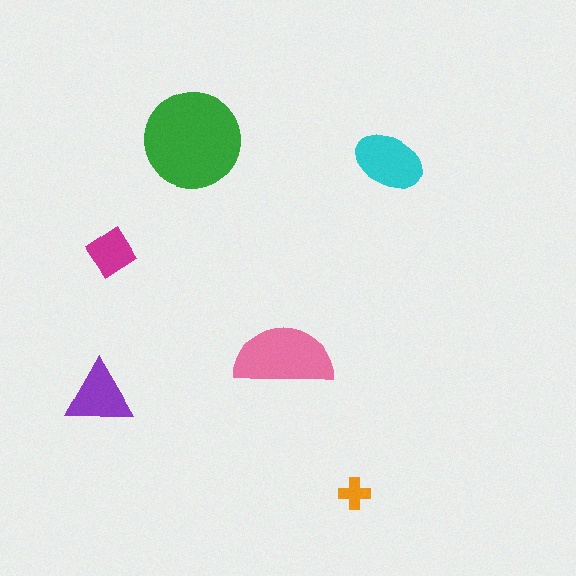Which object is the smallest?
The orange cross.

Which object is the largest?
The green circle.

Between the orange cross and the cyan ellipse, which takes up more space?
The cyan ellipse.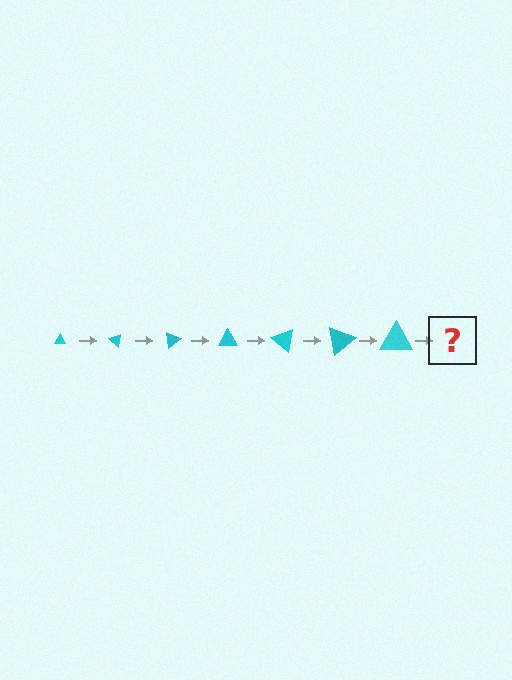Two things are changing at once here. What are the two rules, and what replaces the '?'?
The two rules are that the triangle grows larger each step and it rotates 40 degrees each step. The '?' should be a triangle, larger than the previous one and rotated 280 degrees from the start.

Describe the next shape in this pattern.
It should be a triangle, larger than the previous one and rotated 280 degrees from the start.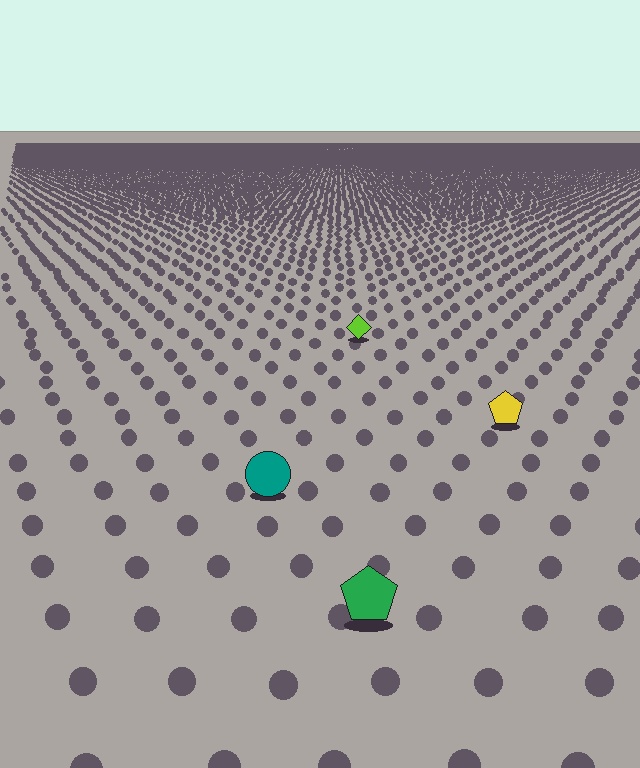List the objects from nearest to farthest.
From nearest to farthest: the green pentagon, the teal circle, the yellow pentagon, the lime diamond.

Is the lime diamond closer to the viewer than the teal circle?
No. The teal circle is closer — you can tell from the texture gradient: the ground texture is coarser near it.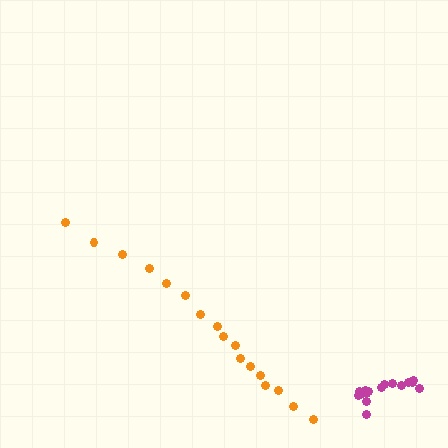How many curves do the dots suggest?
There are 2 distinct paths.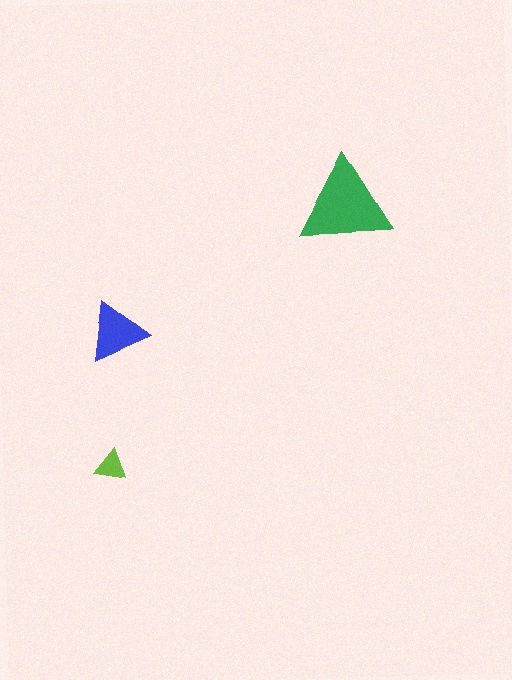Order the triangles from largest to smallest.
the green one, the blue one, the lime one.